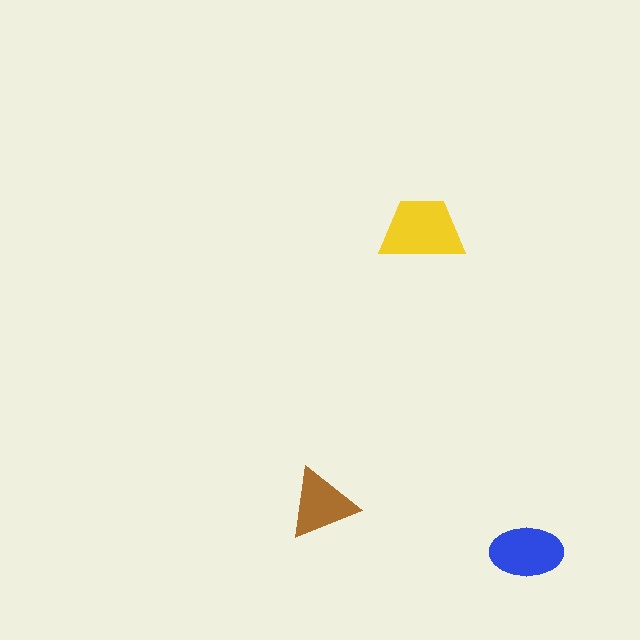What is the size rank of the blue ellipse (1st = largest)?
2nd.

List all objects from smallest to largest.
The brown triangle, the blue ellipse, the yellow trapezoid.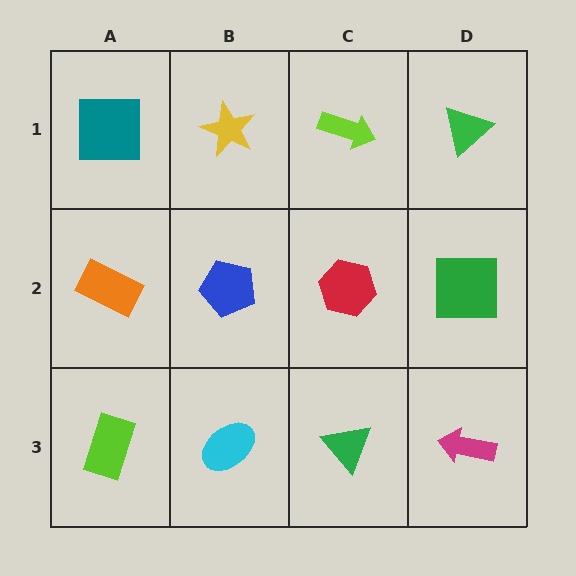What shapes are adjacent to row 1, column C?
A red hexagon (row 2, column C), a yellow star (row 1, column B), a green triangle (row 1, column D).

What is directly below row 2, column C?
A green triangle.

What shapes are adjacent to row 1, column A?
An orange rectangle (row 2, column A), a yellow star (row 1, column B).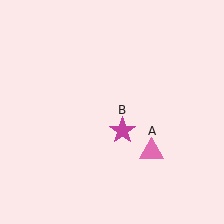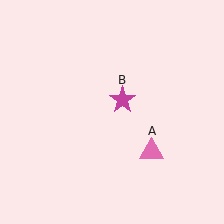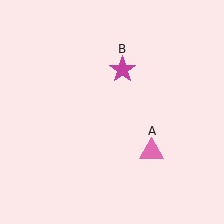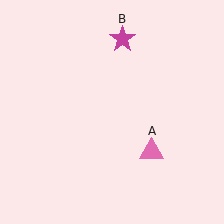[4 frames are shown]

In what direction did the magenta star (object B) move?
The magenta star (object B) moved up.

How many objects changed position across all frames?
1 object changed position: magenta star (object B).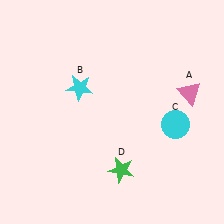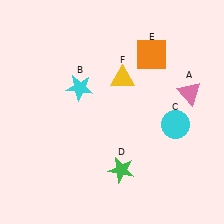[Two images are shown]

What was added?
An orange square (E), a yellow triangle (F) were added in Image 2.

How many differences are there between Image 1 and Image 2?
There are 2 differences between the two images.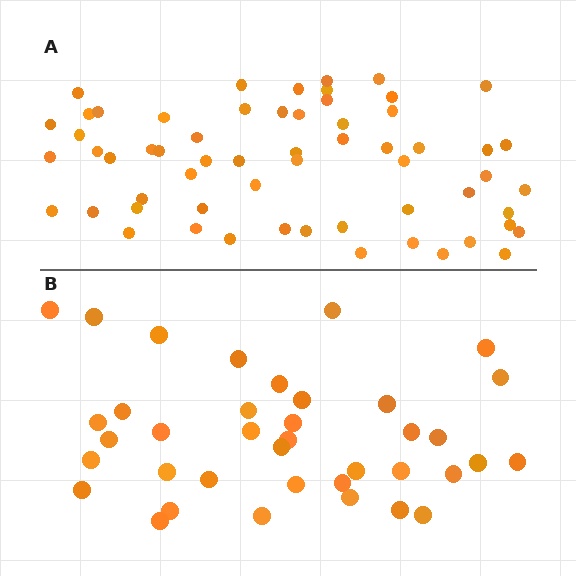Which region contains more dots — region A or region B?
Region A (the top region) has more dots.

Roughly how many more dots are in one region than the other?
Region A has approximately 20 more dots than region B.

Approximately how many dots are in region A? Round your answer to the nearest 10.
About 60 dots.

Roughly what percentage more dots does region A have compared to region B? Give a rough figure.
About 60% more.